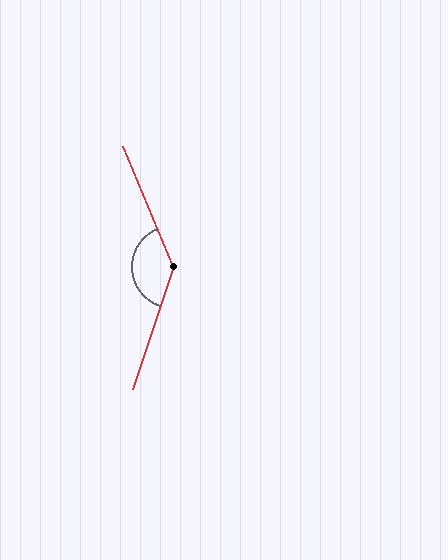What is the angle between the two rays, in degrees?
Approximately 140 degrees.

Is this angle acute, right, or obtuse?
It is obtuse.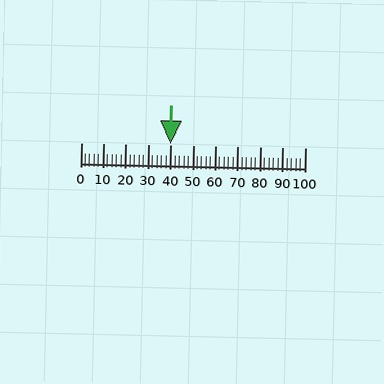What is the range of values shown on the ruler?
The ruler shows values from 0 to 100.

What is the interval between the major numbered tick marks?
The major tick marks are spaced 10 units apart.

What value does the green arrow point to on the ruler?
The green arrow points to approximately 40.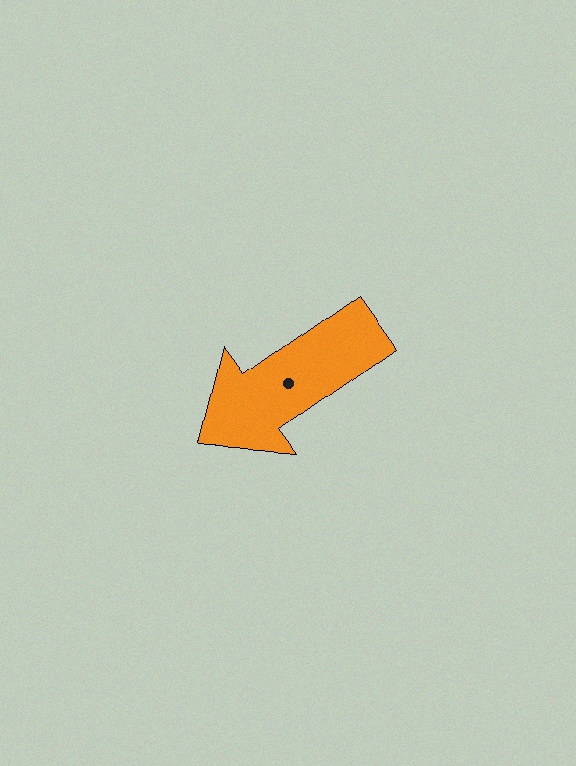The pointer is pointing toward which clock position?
Roughly 8 o'clock.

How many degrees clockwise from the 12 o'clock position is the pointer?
Approximately 234 degrees.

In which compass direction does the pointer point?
Southwest.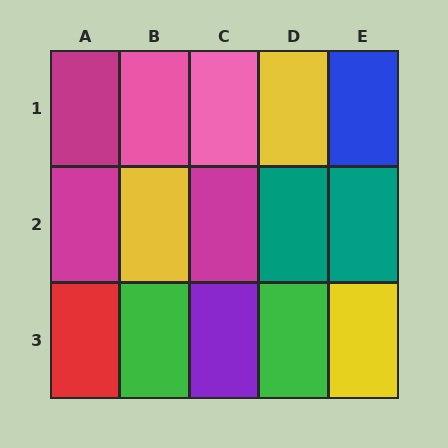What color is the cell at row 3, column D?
Green.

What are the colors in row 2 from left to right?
Magenta, yellow, magenta, teal, teal.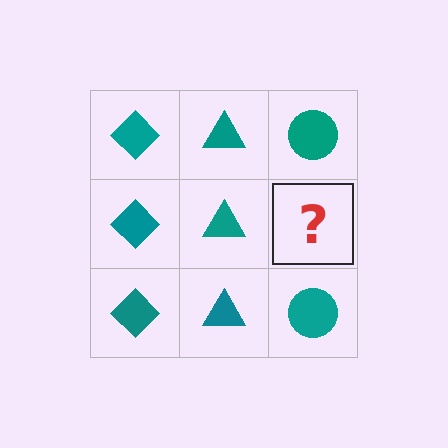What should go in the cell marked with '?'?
The missing cell should contain a teal circle.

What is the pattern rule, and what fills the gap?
The rule is that each column has a consistent shape. The gap should be filled with a teal circle.